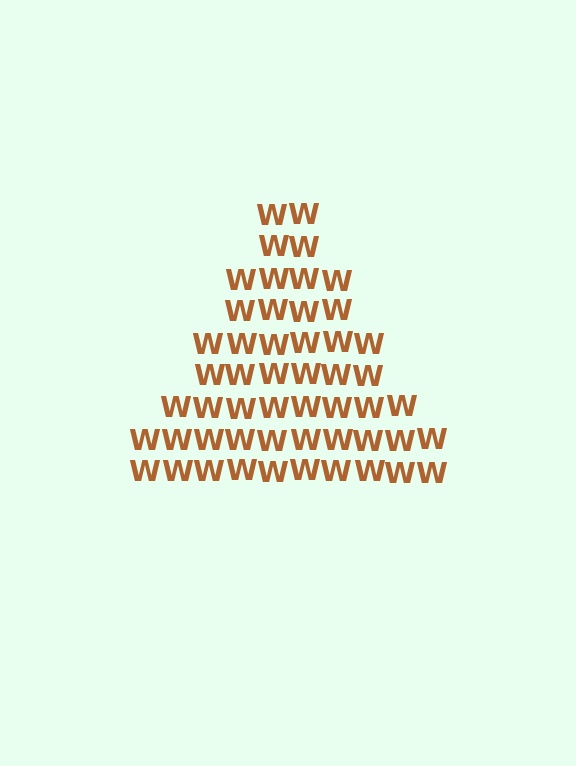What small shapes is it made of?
It is made of small letter W's.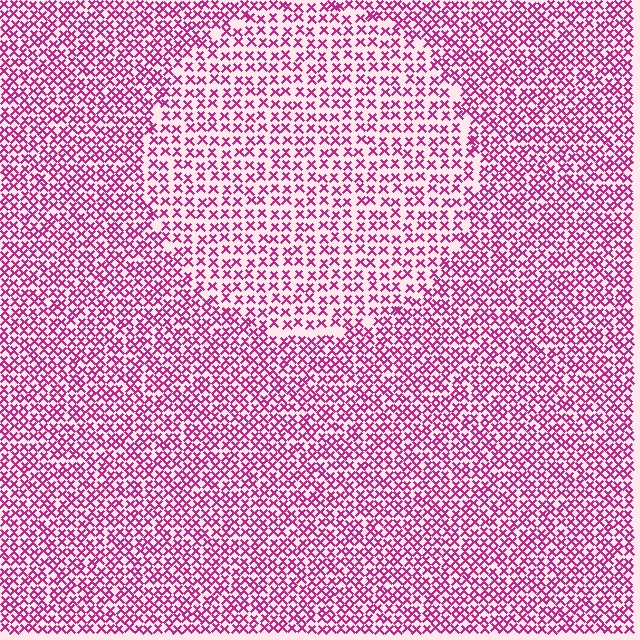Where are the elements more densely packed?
The elements are more densely packed outside the circle boundary.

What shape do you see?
I see a circle.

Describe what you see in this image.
The image contains small magenta elements arranged at two different densities. A circle-shaped region is visible where the elements are less densely packed than the surrounding area.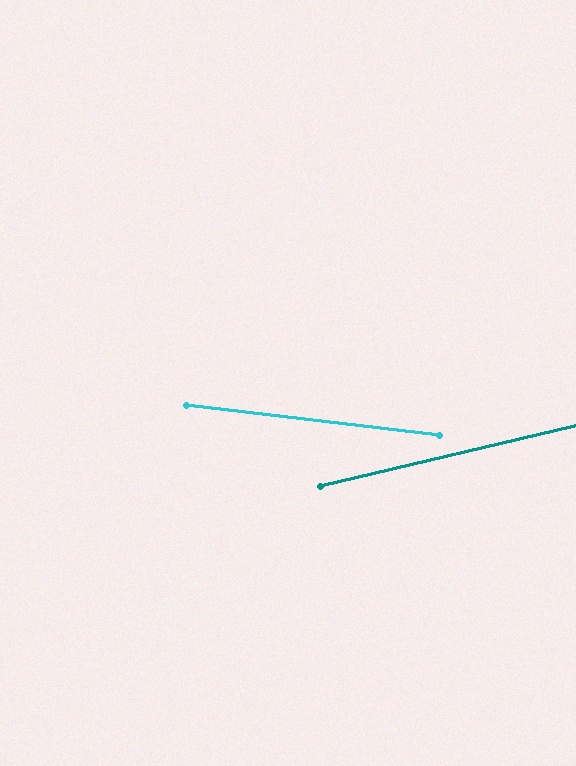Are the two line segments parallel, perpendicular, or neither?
Neither parallel nor perpendicular — they differ by about 20°.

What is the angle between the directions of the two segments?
Approximately 20 degrees.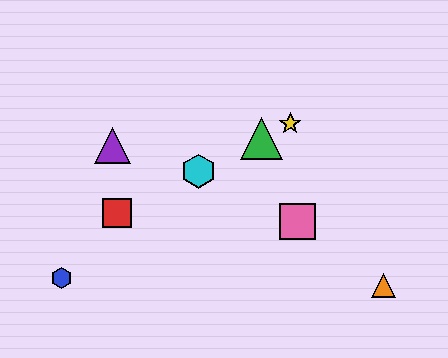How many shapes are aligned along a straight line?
4 shapes (the red square, the green triangle, the yellow star, the cyan hexagon) are aligned along a straight line.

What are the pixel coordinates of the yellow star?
The yellow star is at (290, 124).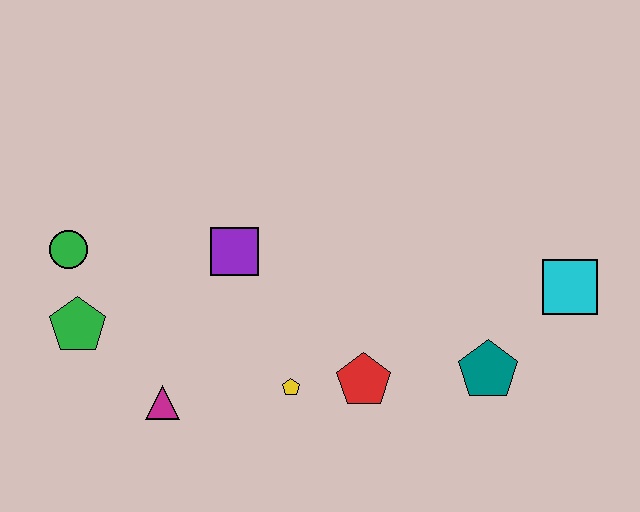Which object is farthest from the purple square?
The cyan square is farthest from the purple square.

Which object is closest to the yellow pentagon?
The red pentagon is closest to the yellow pentagon.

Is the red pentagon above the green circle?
No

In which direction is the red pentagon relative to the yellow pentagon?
The red pentagon is to the right of the yellow pentagon.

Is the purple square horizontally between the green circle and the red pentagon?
Yes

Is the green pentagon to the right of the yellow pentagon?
No